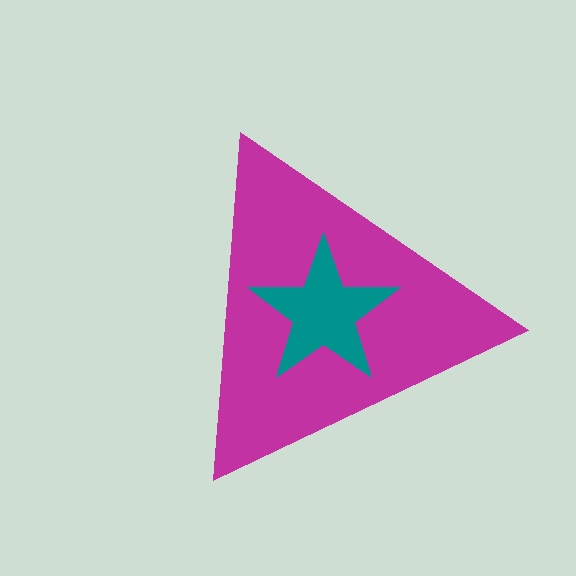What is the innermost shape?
The teal star.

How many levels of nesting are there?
2.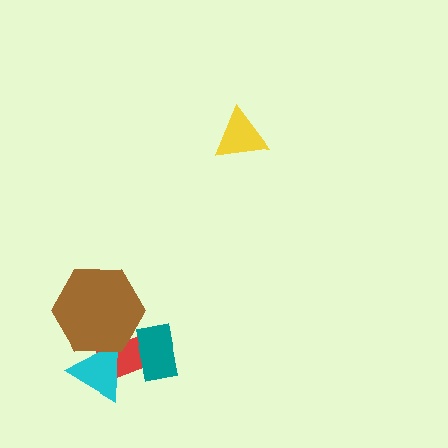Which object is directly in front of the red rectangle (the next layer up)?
The cyan triangle is directly in front of the red rectangle.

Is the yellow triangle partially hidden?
No, no other shape covers it.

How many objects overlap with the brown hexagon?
2 objects overlap with the brown hexagon.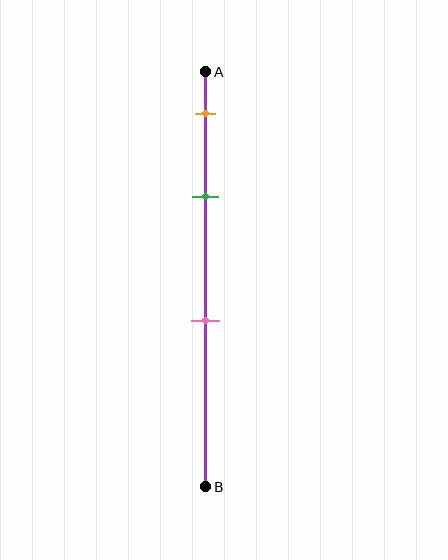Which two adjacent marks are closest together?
The orange and green marks are the closest adjacent pair.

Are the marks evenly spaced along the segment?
No, the marks are not evenly spaced.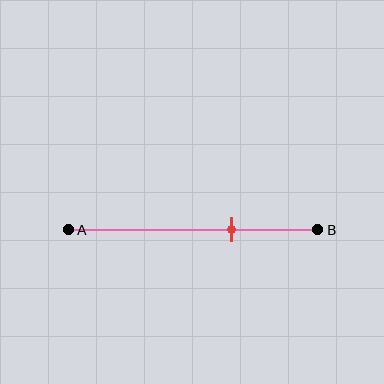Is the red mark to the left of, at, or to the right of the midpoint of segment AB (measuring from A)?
The red mark is to the right of the midpoint of segment AB.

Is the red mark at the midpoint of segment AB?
No, the mark is at about 65% from A, not at the 50% midpoint.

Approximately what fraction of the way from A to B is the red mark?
The red mark is approximately 65% of the way from A to B.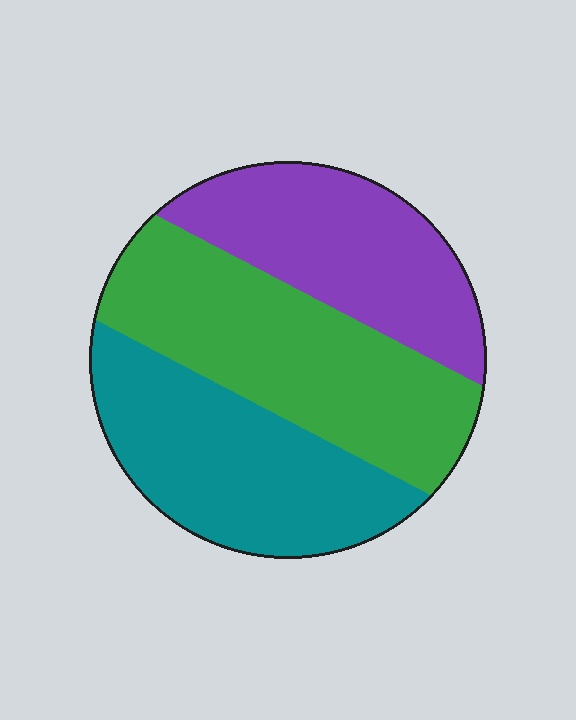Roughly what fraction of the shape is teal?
Teal takes up about one third (1/3) of the shape.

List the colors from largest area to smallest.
From largest to smallest: green, teal, purple.